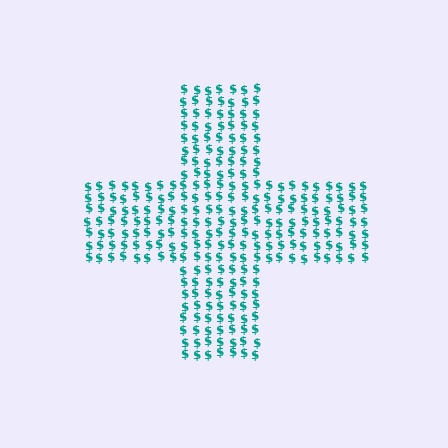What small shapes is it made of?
It is made of small dollar signs.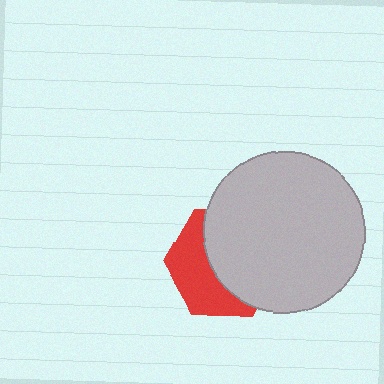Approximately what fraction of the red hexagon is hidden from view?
Roughly 57% of the red hexagon is hidden behind the light gray circle.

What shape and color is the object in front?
The object in front is a light gray circle.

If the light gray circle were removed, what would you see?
You would see the complete red hexagon.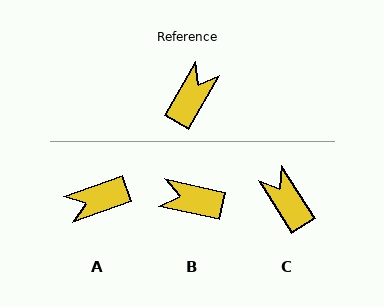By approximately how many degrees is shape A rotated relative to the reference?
Approximately 140 degrees counter-clockwise.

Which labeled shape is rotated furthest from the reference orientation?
A, about 140 degrees away.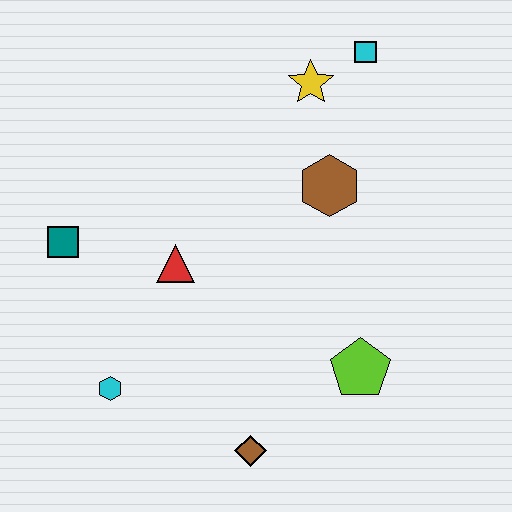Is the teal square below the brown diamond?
No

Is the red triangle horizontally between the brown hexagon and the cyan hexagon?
Yes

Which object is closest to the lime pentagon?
The brown diamond is closest to the lime pentagon.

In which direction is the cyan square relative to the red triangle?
The cyan square is above the red triangle.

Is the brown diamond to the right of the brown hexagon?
No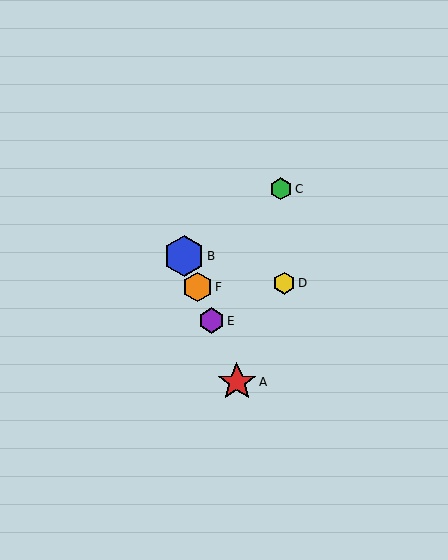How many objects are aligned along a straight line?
4 objects (A, B, E, F) are aligned along a straight line.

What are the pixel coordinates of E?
Object E is at (211, 321).